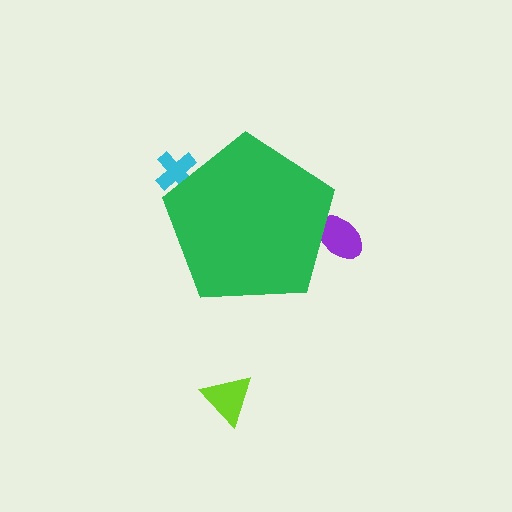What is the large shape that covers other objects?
A green pentagon.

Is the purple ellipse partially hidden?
Yes, the purple ellipse is partially hidden behind the green pentagon.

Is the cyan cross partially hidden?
Yes, the cyan cross is partially hidden behind the green pentagon.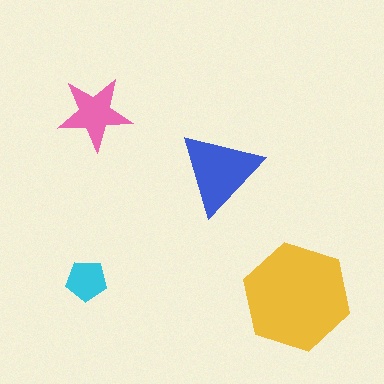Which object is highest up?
The pink star is topmost.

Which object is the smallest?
The cyan pentagon.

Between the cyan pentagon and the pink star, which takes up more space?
The pink star.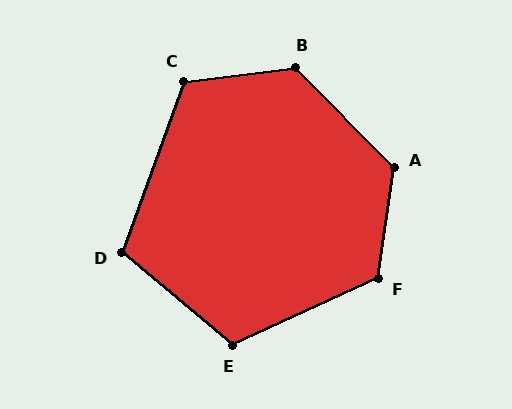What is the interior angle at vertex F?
Approximately 123 degrees (obtuse).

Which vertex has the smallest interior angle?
D, at approximately 110 degrees.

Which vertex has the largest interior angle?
A, at approximately 128 degrees.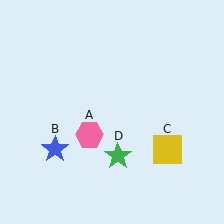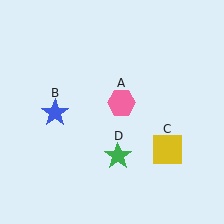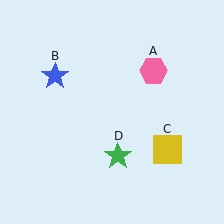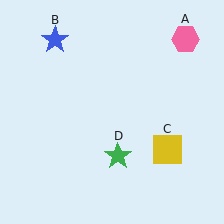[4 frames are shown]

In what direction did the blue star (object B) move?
The blue star (object B) moved up.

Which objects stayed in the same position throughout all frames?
Yellow square (object C) and green star (object D) remained stationary.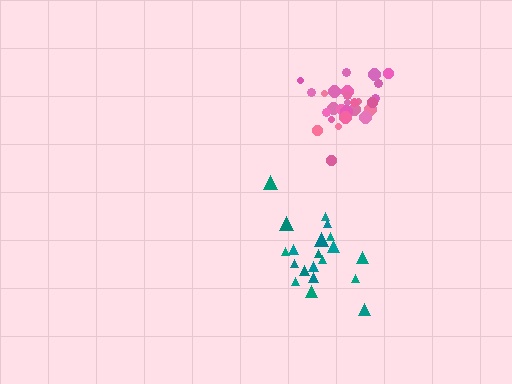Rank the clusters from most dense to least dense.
pink, teal.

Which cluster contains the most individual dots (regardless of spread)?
Pink (29).